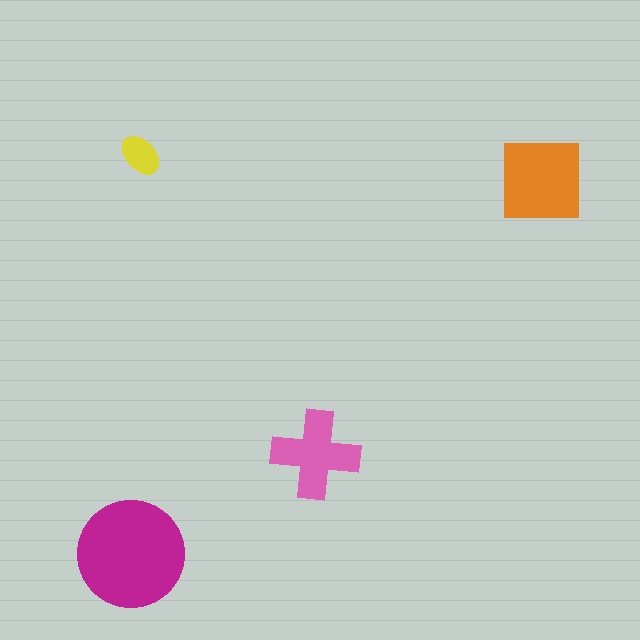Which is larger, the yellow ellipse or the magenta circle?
The magenta circle.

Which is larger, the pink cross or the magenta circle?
The magenta circle.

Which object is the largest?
The magenta circle.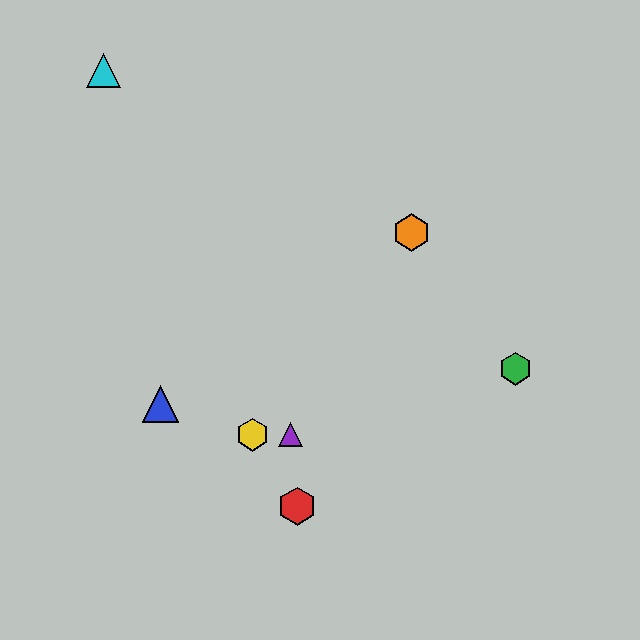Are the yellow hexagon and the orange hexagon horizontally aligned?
No, the yellow hexagon is at y≈435 and the orange hexagon is at y≈233.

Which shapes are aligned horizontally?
The yellow hexagon, the purple triangle are aligned horizontally.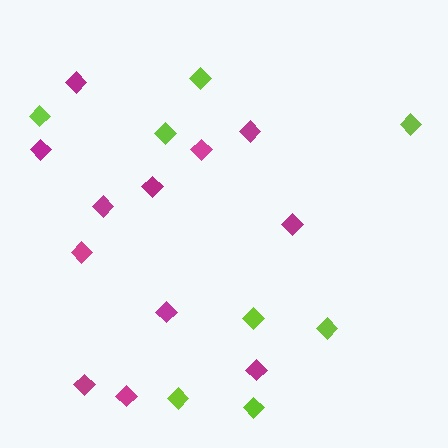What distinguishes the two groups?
There are 2 groups: one group of lime diamonds (8) and one group of magenta diamonds (12).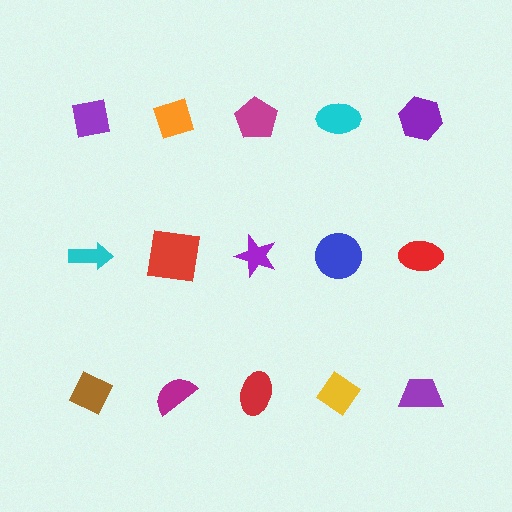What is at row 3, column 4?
A yellow diamond.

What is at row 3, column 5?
A purple trapezoid.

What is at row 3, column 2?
A magenta semicircle.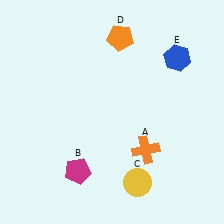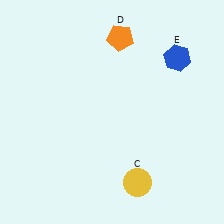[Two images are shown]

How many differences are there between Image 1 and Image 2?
There are 2 differences between the two images.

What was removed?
The orange cross (A), the magenta pentagon (B) were removed in Image 2.